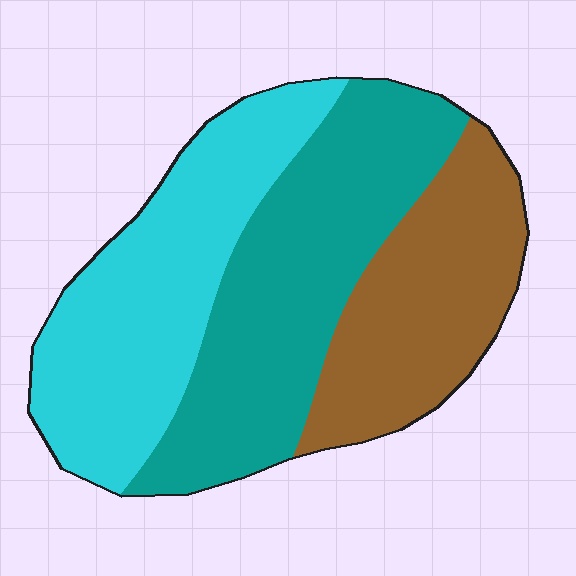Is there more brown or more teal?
Teal.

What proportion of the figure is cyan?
Cyan takes up between a quarter and a half of the figure.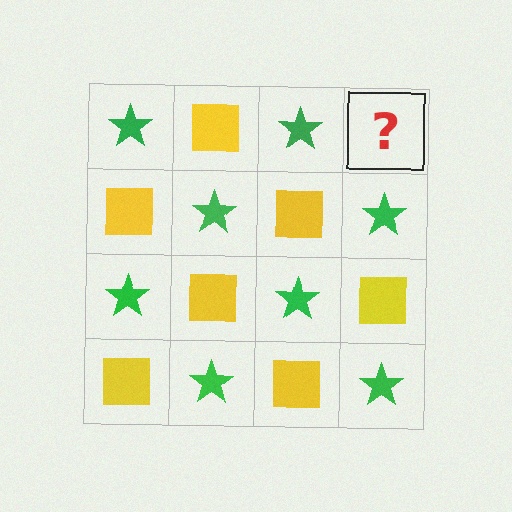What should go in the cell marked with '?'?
The missing cell should contain a yellow square.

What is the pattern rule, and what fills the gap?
The rule is that it alternates green star and yellow square in a checkerboard pattern. The gap should be filled with a yellow square.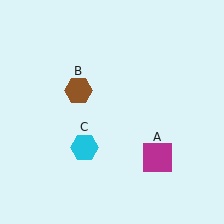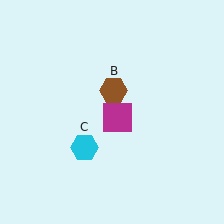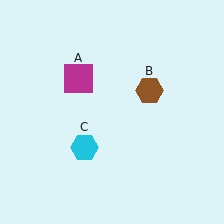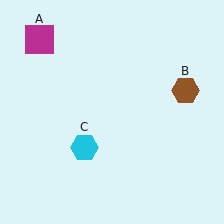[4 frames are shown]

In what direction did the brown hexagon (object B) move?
The brown hexagon (object B) moved right.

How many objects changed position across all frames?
2 objects changed position: magenta square (object A), brown hexagon (object B).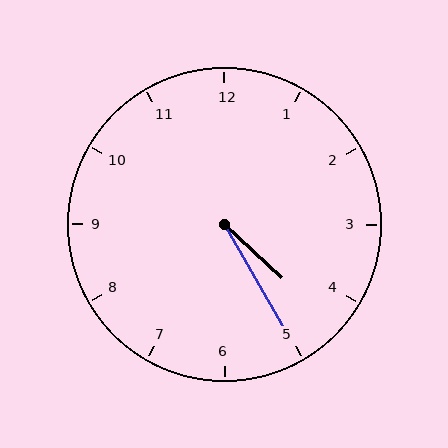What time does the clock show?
4:25.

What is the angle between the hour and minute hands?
Approximately 18 degrees.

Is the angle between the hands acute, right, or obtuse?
It is acute.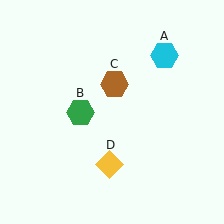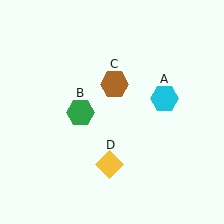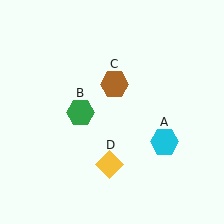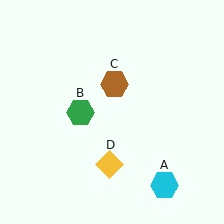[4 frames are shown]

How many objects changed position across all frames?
1 object changed position: cyan hexagon (object A).